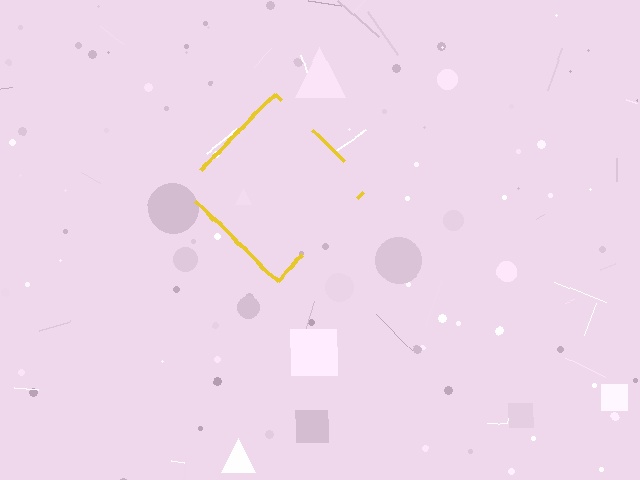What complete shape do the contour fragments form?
The contour fragments form a diamond.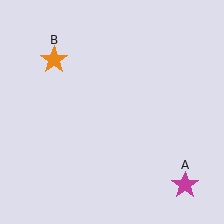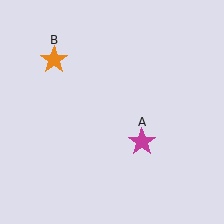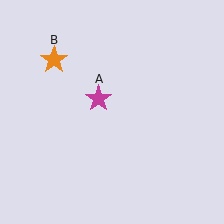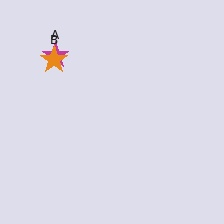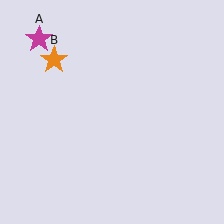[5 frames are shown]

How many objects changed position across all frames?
1 object changed position: magenta star (object A).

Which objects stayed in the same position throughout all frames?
Orange star (object B) remained stationary.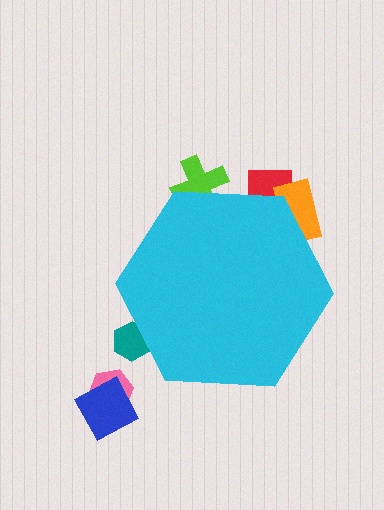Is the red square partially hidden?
Yes, the red square is partially hidden behind the cyan hexagon.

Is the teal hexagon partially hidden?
Yes, the teal hexagon is partially hidden behind the cyan hexagon.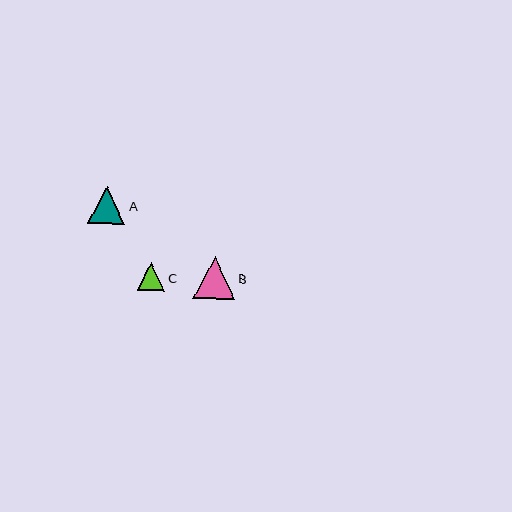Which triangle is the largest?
Triangle B is the largest with a size of approximately 41 pixels.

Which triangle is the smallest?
Triangle C is the smallest with a size of approximately 28 pixels.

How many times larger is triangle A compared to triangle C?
Triangle A is approximately 1.3 times the size of triangle C.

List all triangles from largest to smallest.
From largest to smallest: B, A, C.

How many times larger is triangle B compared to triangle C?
Triangle B is approximately 1.5 times the size of triangle C.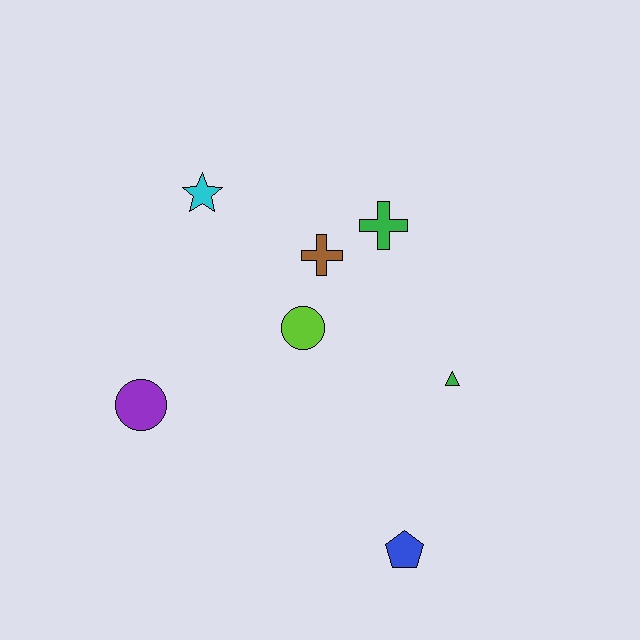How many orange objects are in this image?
There are no orange objects.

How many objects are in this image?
There are 7 objects.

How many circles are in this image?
There are 2 circles.